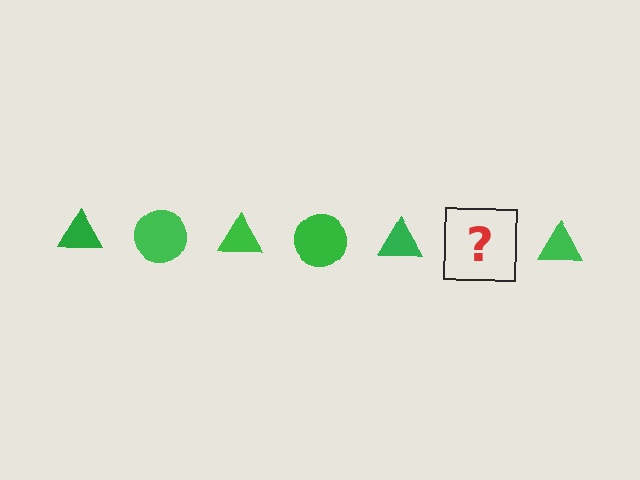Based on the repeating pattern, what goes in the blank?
The blank should be a green circle.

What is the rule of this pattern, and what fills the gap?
The rule is that the pattern cycles through triangle, circle shapes in green. The gap should be filled with a green circle.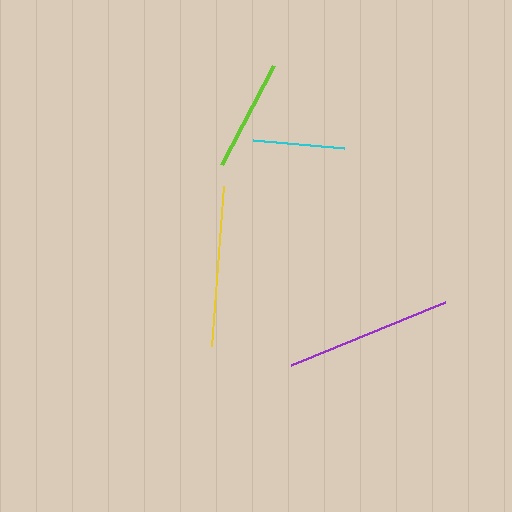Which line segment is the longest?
The purple line is the longest at approximately 166 pixels.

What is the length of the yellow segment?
The yellow segment is approximately 160 pixels long.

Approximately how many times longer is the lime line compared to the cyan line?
The lime line is approximately 1.2 times the length of the cyan line.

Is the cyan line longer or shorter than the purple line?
The purple line is longer than the cyan line.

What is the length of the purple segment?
The purple segment is approximately 166 pixels long.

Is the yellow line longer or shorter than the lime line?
The yellow line is longer than the lime line.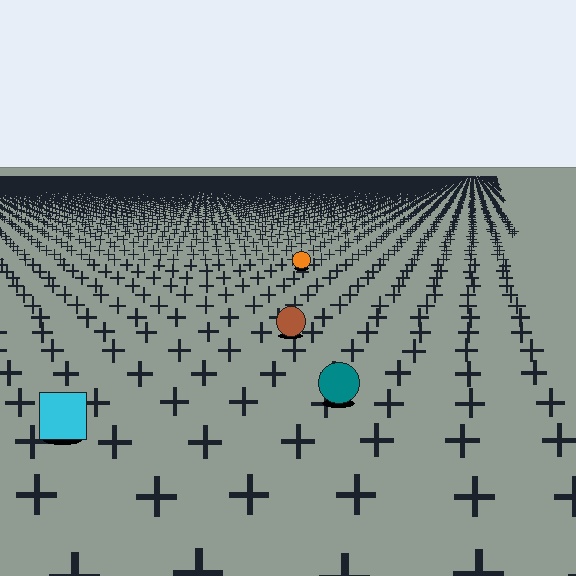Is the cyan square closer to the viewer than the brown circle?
Yes. The cyan square is closer — you can tell from the texture gradient: the ground texture is coarser near it.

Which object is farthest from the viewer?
The orange circle is farthest from the viewer. It appears smaller and the ground texture around it is denser.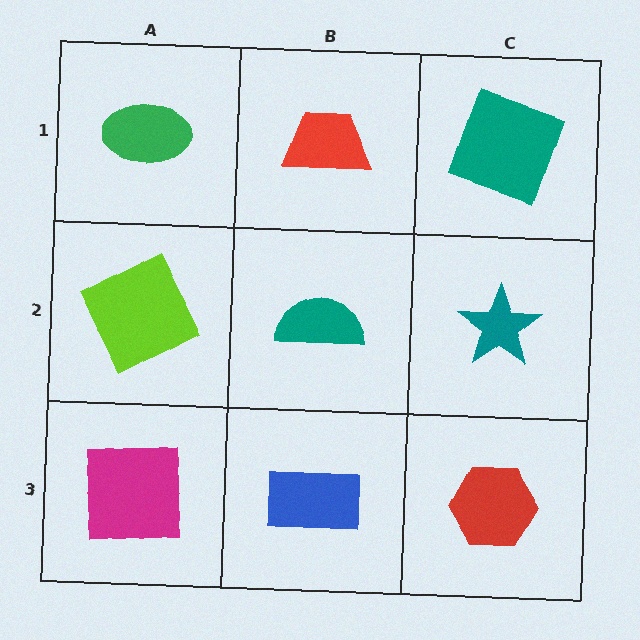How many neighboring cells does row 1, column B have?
3.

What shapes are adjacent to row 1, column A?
A lime square (row 2, column A), a red trapezoid (row 1, column B).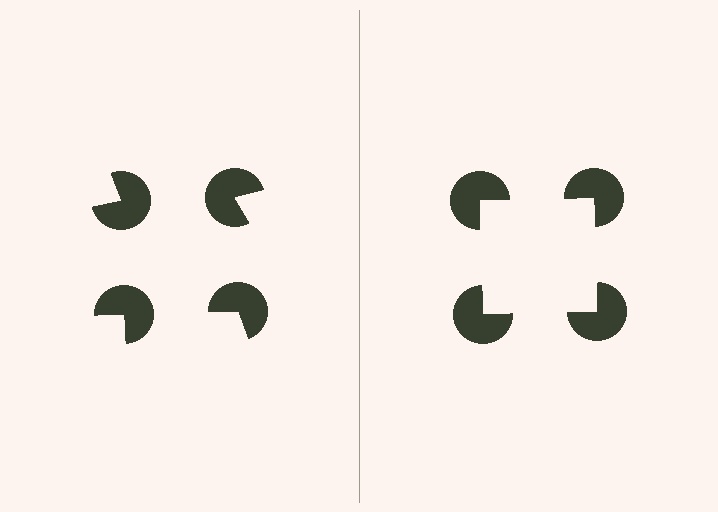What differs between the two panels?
The pac-man discs are positioned identically on both sides; only the wedge orientations differ. On the right they align to a square; on the left they are misaligned.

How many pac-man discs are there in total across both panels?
8 — 4 on each side.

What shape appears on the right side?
An illusory square.